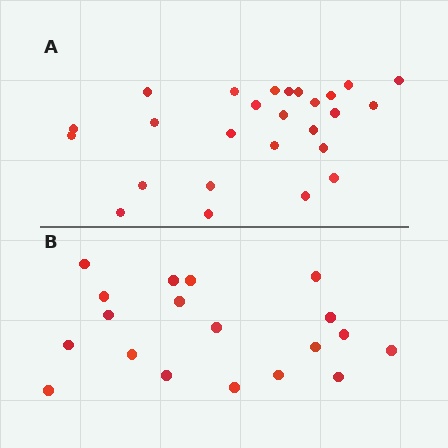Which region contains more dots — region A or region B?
Region A (the top region) has more dots.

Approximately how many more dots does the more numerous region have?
Region A has roughly 8 or so more dots than region B.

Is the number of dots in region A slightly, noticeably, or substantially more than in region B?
Region A has noticeably more, but not dramatically so. The ratio is roughly 1.4 to 1.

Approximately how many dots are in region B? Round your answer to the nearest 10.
About 20 dots. (The exact count is 19, which rounds to 20.)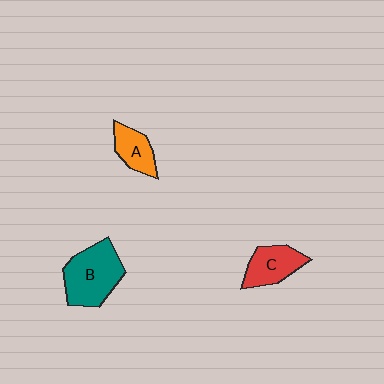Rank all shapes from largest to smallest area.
From largest to smallest: B (teal), C (red), A (orange).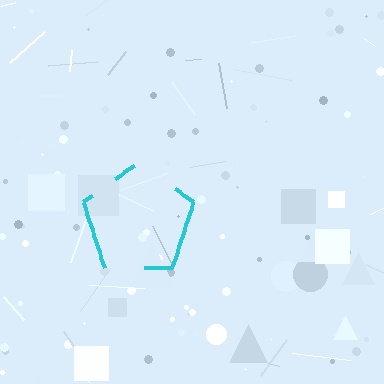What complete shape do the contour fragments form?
The contour fragments form a pentagon.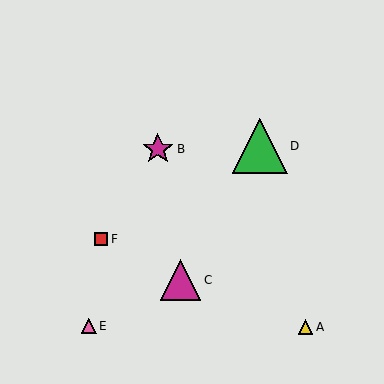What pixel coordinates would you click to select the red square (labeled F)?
Click at (101, 239) to select the red square F.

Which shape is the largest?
The green triangle (labeled D) is the largest.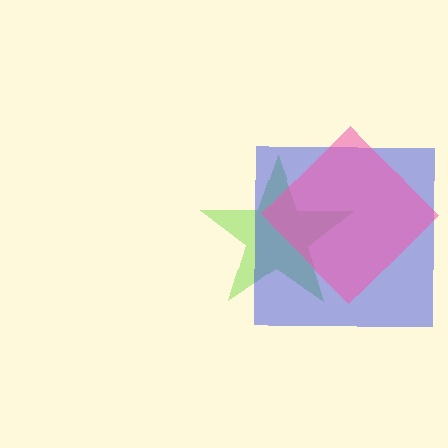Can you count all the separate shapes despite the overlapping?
Yes, there are 3 separate shapes.